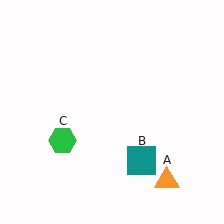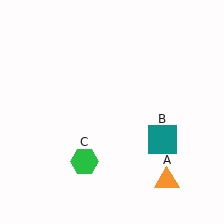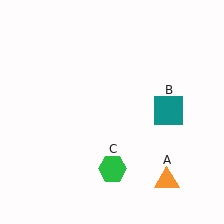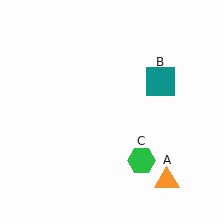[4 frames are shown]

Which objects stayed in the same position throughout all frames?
Orange triangle (object A) remained stationary.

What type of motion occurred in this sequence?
The teal square (object B), green hexagon (object C) rotated counterclockwise around the center of the scene.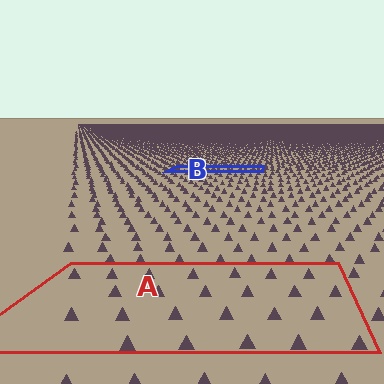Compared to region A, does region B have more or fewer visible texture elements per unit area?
Region B has more texture elements per unit area — they are packed more densely because it is farther away.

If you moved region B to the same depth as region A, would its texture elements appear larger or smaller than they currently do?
They would appear larger. At a closer depth, the same texture elements are projected at a bigger on-screen size.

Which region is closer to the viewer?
Region A is closer. The texture elements there are larger and more spread out.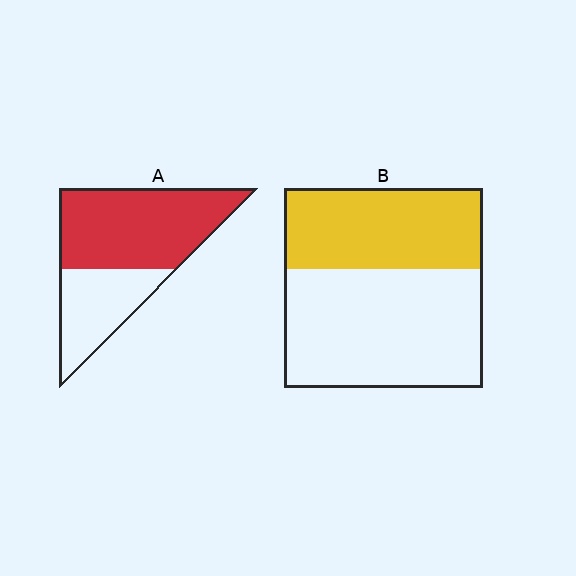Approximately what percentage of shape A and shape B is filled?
A is approximately 65% and B is approximately 40%.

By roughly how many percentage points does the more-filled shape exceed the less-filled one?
By roughly 25 percentage points (A over B).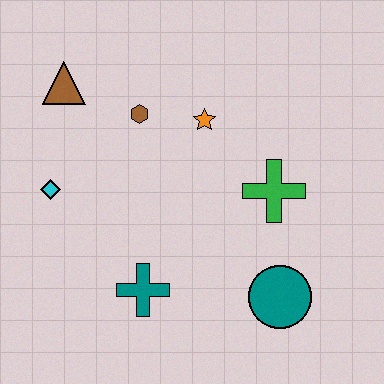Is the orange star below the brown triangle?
Yes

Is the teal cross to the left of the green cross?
Yes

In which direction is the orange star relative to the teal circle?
The orange star is above the teal circle.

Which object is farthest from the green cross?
The brown triangle is farthest from the green cross.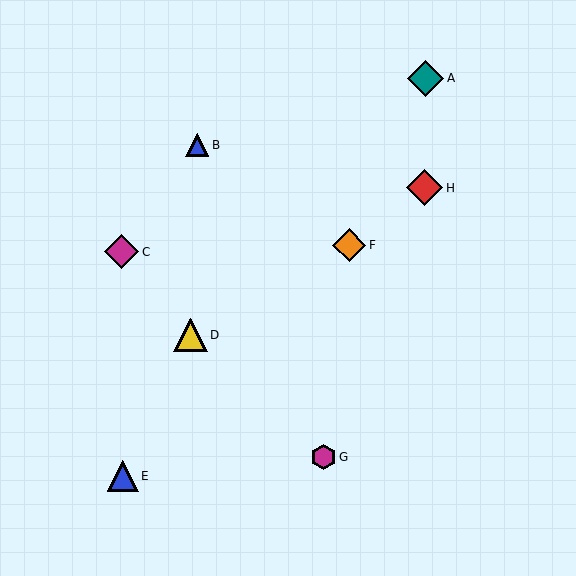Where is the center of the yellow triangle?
The center of the yellow triangle is at (190, 335).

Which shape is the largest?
The red diamond (labeled H) is the largest.